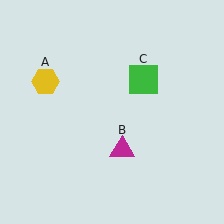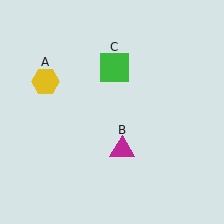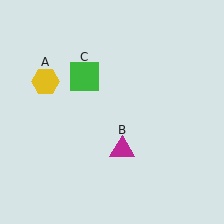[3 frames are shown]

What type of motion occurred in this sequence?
The green square (object C) rotated counterclockwise around the center of the scene.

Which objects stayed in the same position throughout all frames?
Yellow hexagon (object A) and magenta triangle (object B) remained stationary.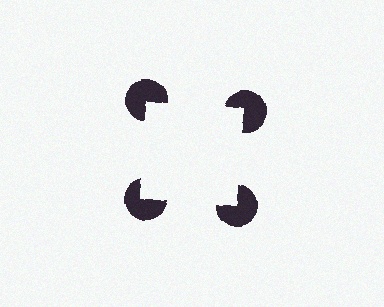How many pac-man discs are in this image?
There are 4 — one at each vertex of the illusory square.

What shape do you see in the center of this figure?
An illusory square — its edges are inferred from the aligned wedge cuts in the pac-man discs, not physically drawn.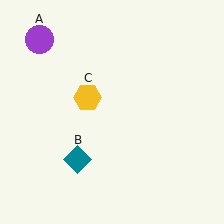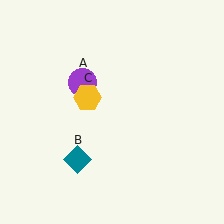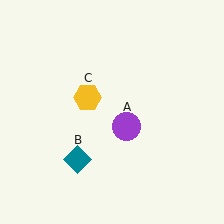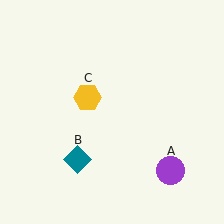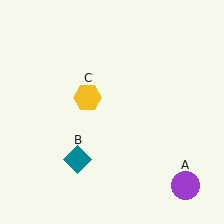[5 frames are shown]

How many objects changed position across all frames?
1 object changed position: purple circle (object A).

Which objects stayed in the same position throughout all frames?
Teal diamond (object B) and yellow hexagon (object C) remained stationary.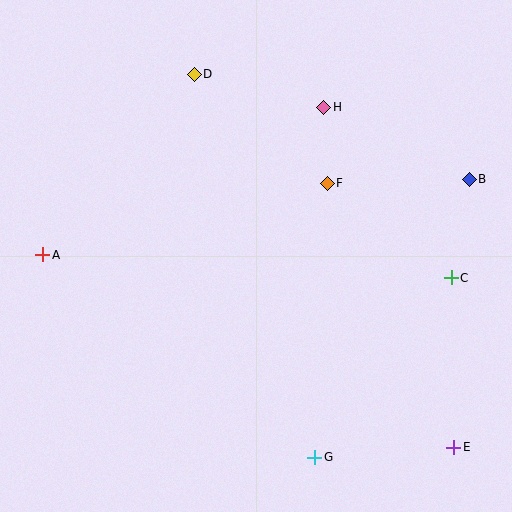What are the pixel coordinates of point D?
Point D is at (194, 74).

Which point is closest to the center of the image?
Point F at (327, 183) is closest to the center.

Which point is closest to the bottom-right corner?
Point E is closest to the bottom-right corner.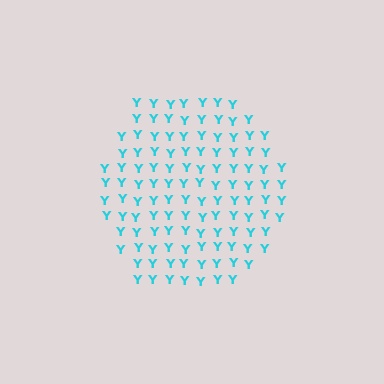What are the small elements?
The small elements are letter Y's.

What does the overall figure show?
The overall figure shows a hexagon.